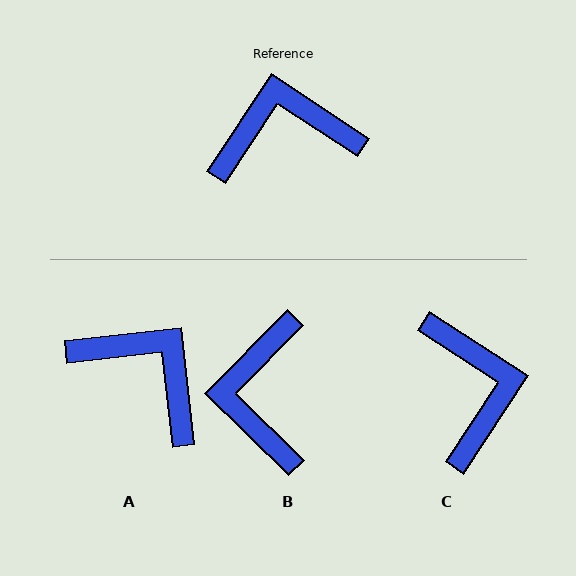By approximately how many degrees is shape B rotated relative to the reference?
Approximately 79 degrees counter-clockwise.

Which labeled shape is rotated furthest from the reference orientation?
C, about 90 degrees away.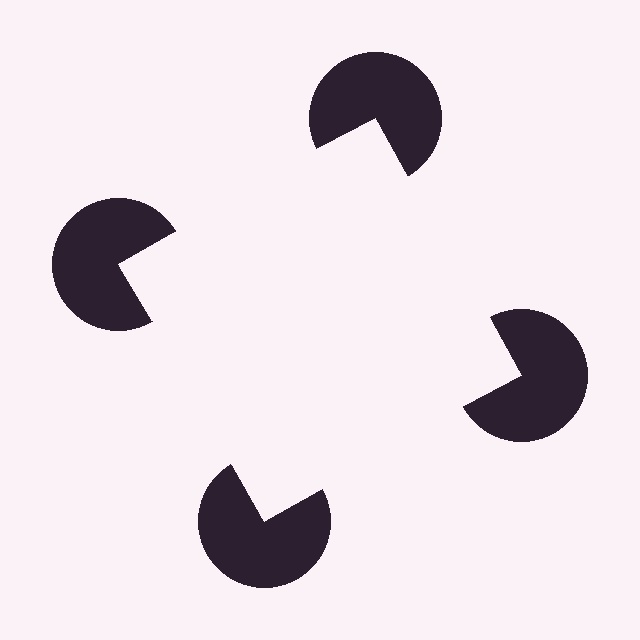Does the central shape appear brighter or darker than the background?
It typically appears slightly brighter than the background, even though no actual brightness change is drawn.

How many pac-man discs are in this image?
There are 4 — one at each vertex of the illusory square.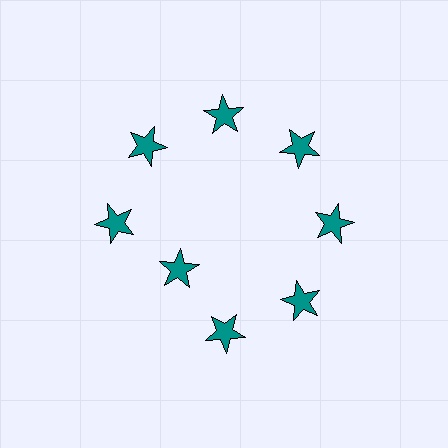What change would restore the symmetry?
The symmetry would be restored by moving it outward, back onto the ring so that all 8 stars sit at equal angles and equal distance from the center.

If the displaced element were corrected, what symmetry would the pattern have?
It would have 8-fold rotational symmetry — the pattern would map onto itself every 45 degrees.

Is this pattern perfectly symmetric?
No. The 8 teal stars are arranged in a ring, but one element near the 8 o'clock position is pulled inward toward the center, breaking the 8-fold rotational symmetry.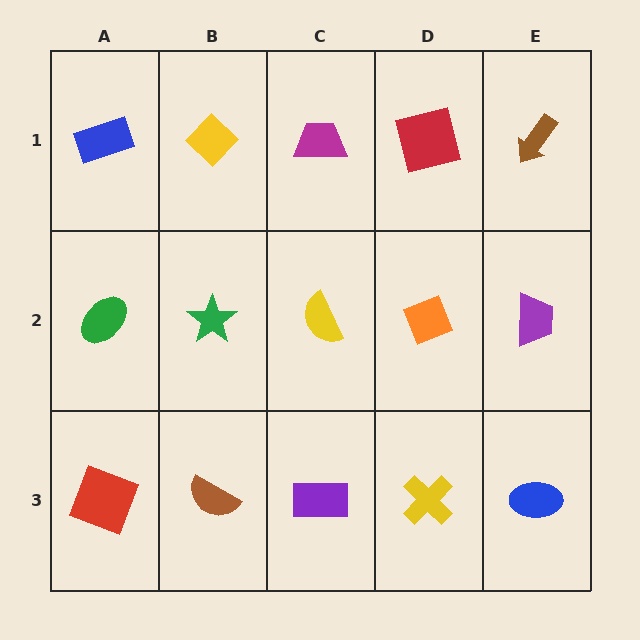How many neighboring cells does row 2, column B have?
4.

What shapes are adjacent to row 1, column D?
An orange diamond (row 2, column D), a magenta trapezoid (row 1, column C), a brown arrow (row 1, column E).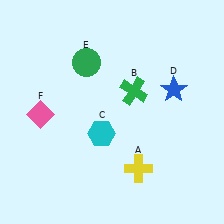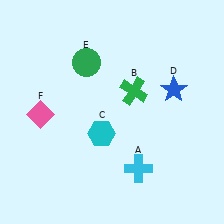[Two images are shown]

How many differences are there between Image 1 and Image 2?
There is 1 difference between the two images.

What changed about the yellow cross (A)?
In Image 1, A is yellow. In Image 2, it changed to cyan.